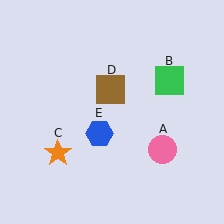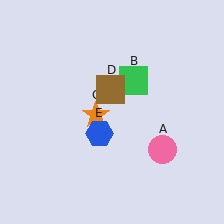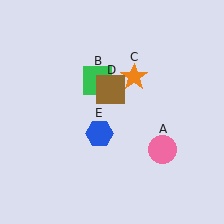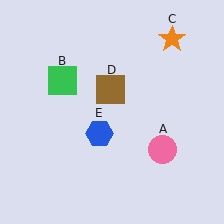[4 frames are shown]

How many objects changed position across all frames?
2 objects changed position: green square (object B), orange star (object C).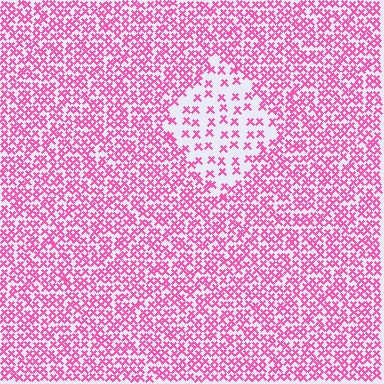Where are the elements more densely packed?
The elements are more densely packed outside the diamond boundary.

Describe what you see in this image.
The image contains small pink elements arranged at two different densities. A diamond-shaped region is visible where the elements are less densely packed than the surrounding area.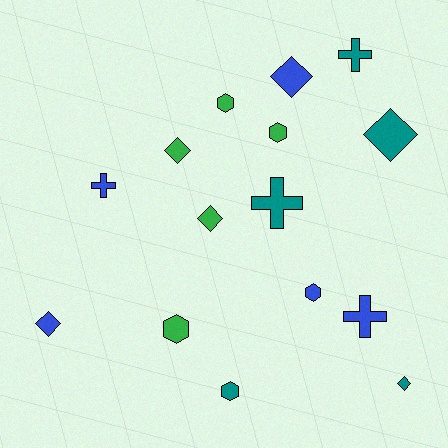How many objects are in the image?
There are 15 objects.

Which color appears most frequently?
Blue, with 5 objects.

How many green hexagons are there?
There are 3 green hexagons.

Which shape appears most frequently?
Diamond, with 6 objects.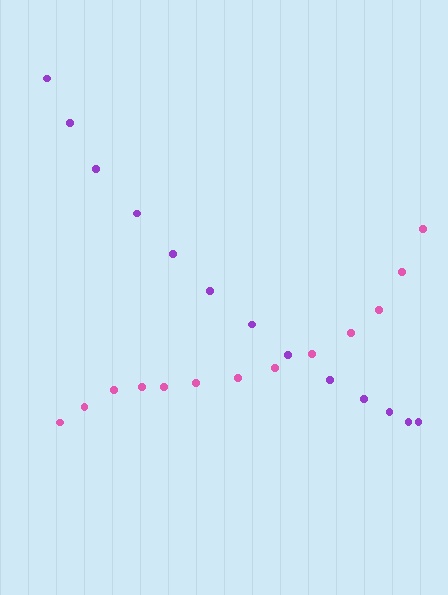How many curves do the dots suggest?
There are 2 distinct paths.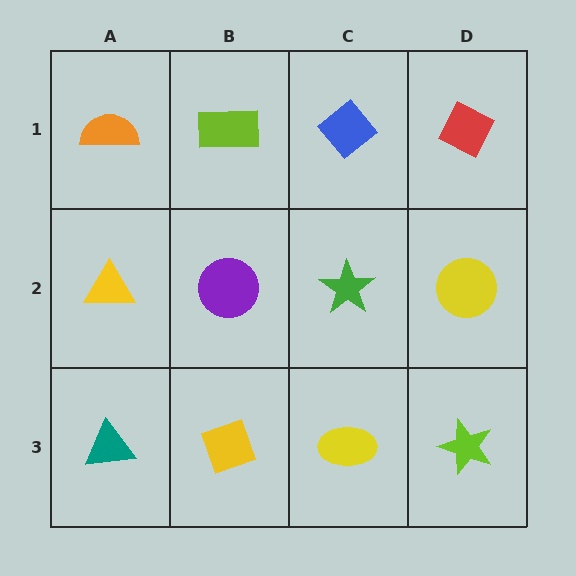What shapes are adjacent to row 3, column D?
A yellow circle (row 2, column D), a yellow ellipse (row 3, column C).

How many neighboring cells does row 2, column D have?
3.